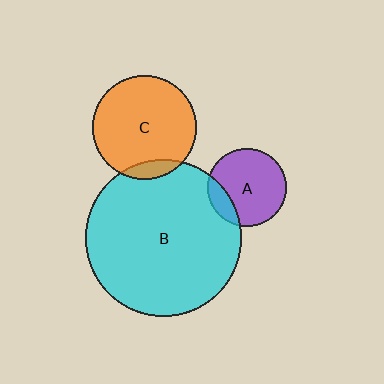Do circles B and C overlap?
Yes.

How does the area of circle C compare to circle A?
Approximately 1.8 times.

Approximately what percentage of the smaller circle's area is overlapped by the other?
Approximately 10%.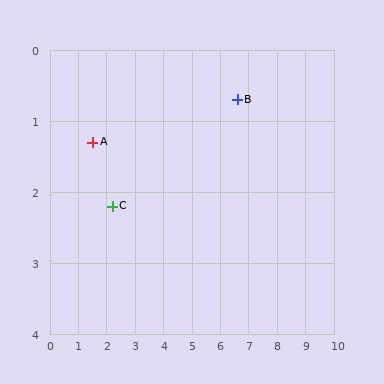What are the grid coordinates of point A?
Point A is at approximately (1.5, 1.3).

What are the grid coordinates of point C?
Point C is at approximately (2.2, 2.2).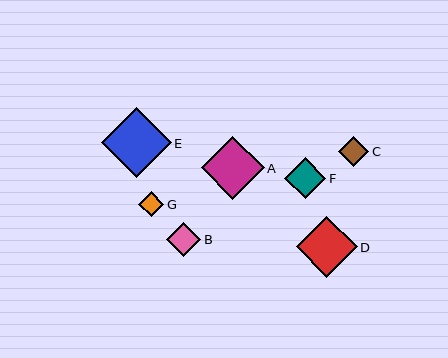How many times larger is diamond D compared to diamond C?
Diamond D is approximately 2.0 times the size of diamond C.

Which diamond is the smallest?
Diamond G is the smallest with a size of approximately 25 pixels.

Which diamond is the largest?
Diamond E is the largest with a size of approximately 70 pixels.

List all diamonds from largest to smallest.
From largest to smallest: E, A, D, F, B, C, G.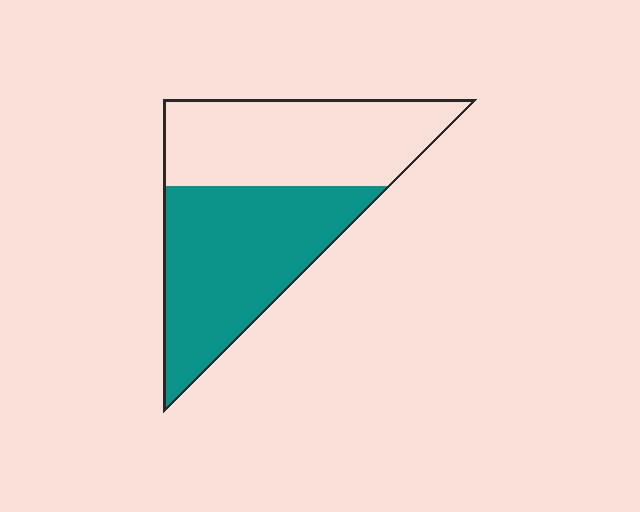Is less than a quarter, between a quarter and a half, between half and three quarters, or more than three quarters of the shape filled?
Between half and three quarters.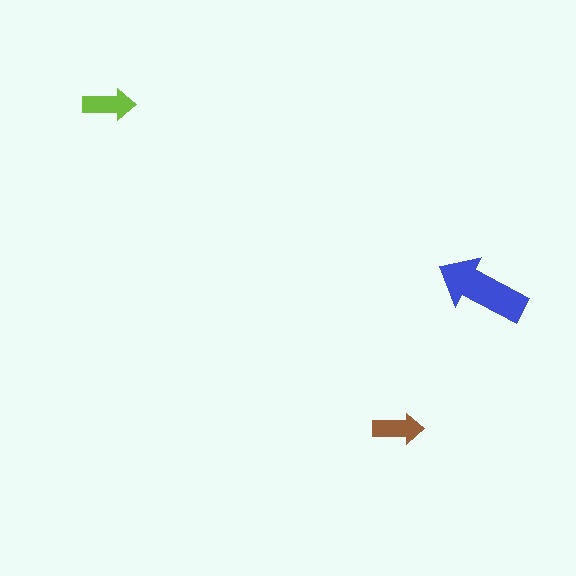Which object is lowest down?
The brown arrow is bottommost.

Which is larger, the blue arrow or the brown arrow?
The blue one.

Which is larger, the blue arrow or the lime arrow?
The blue one.